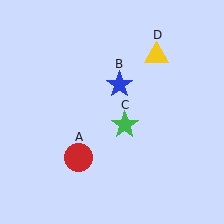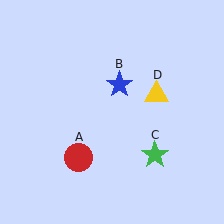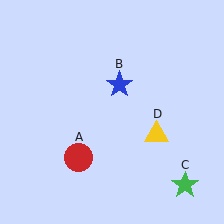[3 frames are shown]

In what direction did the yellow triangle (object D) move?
The yellow triangle (object D) moved down.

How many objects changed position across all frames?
2 objects changed position: green star (object C), yellow triangle (object D).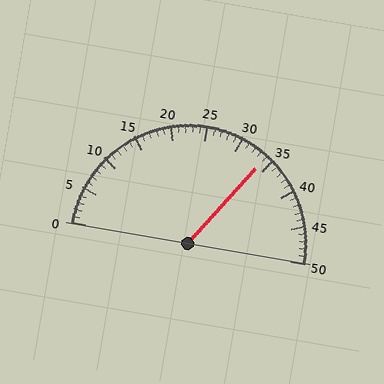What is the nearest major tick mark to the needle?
The nearest major tick mark is 35.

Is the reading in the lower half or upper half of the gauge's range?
The reading is in the upper half of the range (0 to 50).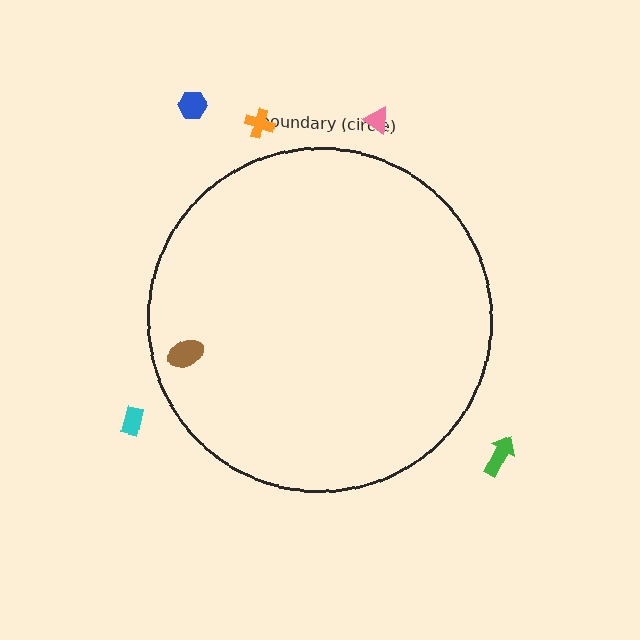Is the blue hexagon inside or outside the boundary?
Outside.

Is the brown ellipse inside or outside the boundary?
Inside.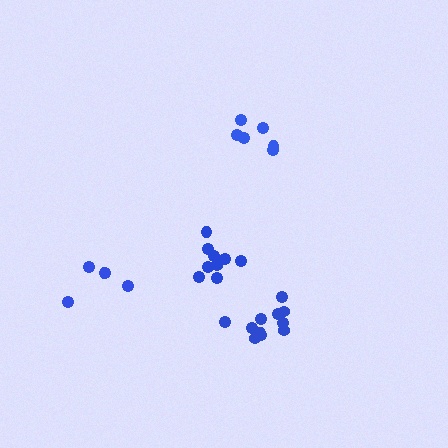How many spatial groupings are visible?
There are 4 spatial groupings.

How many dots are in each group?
Group 1: 5 dots, Group 2: 11 dots, Group 3: 6 dots, Group 4: 9 dots (31 total).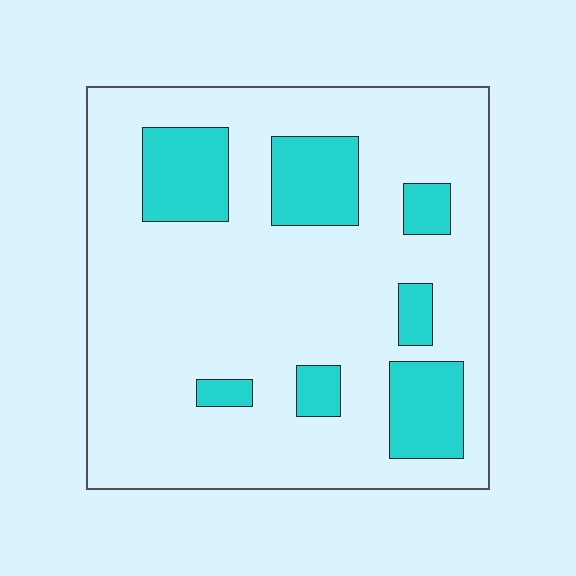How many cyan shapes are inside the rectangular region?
7.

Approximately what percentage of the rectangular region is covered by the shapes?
Approximately 20%.